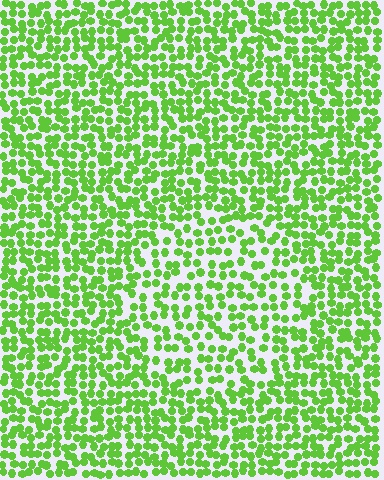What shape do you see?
I see a circle.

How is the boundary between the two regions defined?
The boundary is defined by a change in element density (approximately 1.5x ratio). All elements are the same color, size, and shape.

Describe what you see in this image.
The image contains small lime elements arranged at two different densities. A circle-shaped region is visible where the elements are less densely packed than the surrounding area.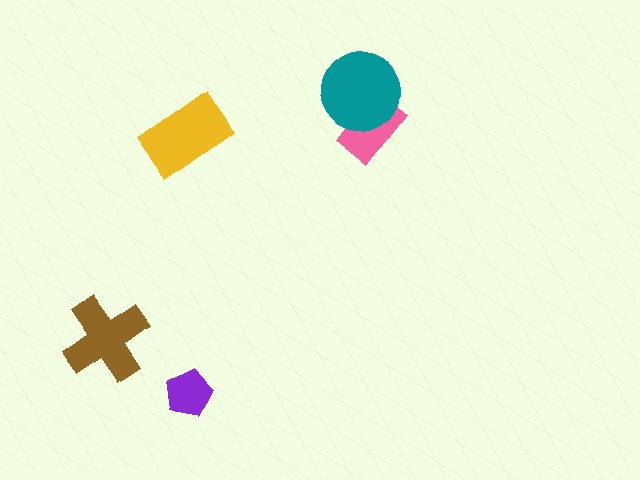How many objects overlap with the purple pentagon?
0 objects overlap with the purple pentagon.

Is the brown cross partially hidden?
No, no other shape covers it.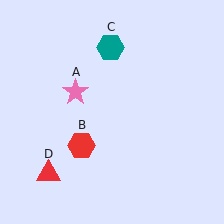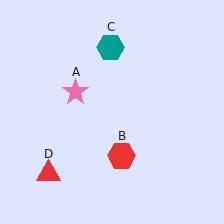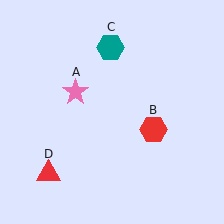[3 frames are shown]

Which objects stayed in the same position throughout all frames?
Pink star (object A) and teal hexagon (object C) and red triangle (object D) remained stationary.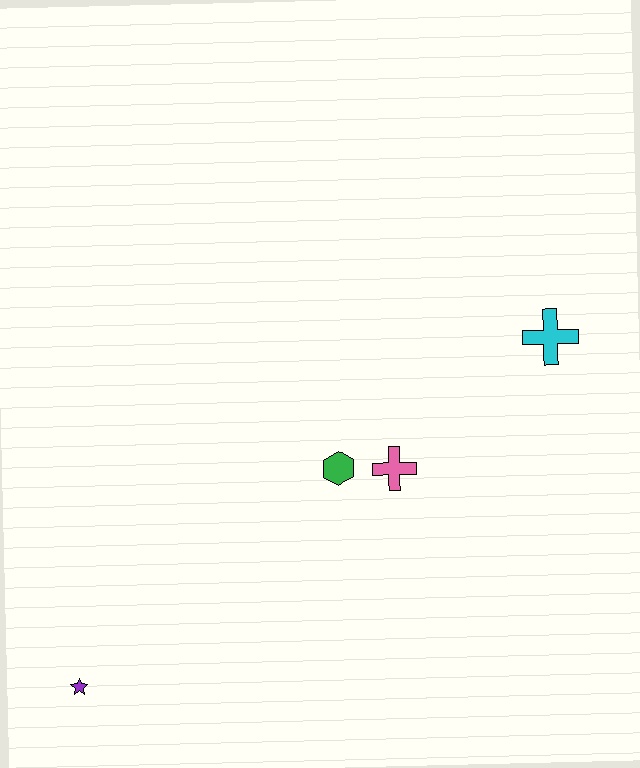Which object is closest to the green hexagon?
The pink cross is closest to the green hexagon.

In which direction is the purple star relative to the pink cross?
The purple star is to the left of the pink cross.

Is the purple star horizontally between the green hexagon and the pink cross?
No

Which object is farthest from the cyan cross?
The purple star is farthest from the cyan cross.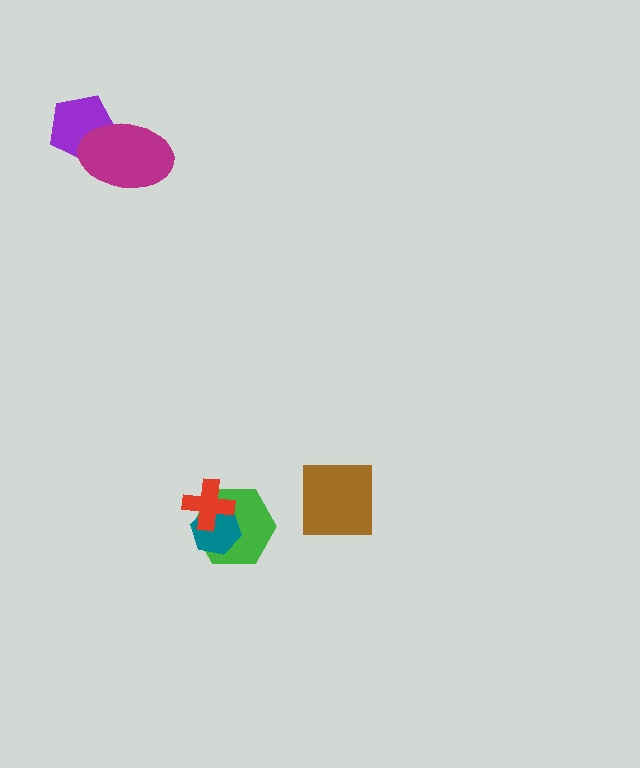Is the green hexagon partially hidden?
Yes, it is partially covered by another shape.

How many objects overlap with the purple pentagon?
1 object overlaps with the purple pentagon.